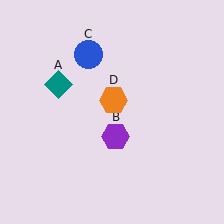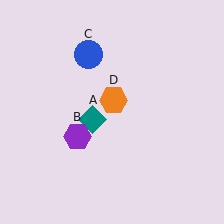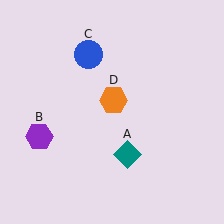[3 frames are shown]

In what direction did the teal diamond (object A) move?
The teal diamond (object A) moved down and to the right.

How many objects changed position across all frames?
2 objects changed position: teal diamond (object A), purple hexagon (object B).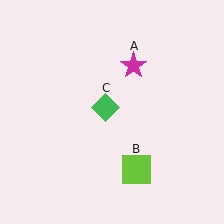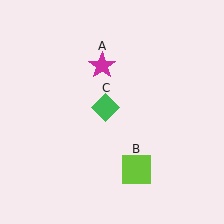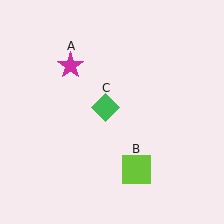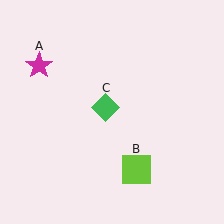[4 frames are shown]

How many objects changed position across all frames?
1 object changed position: magenta star (object A).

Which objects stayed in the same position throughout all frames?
Lime square (object B) and green diamond (object C) remained stationary.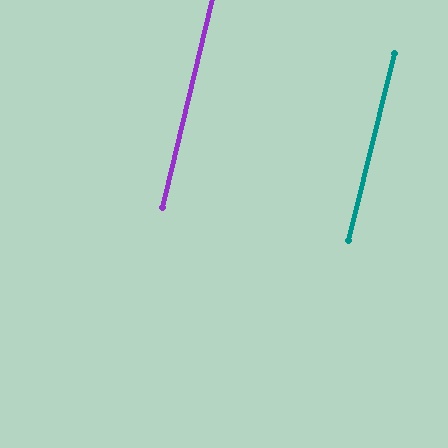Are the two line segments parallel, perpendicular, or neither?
Parallel — their directions differ by only 0.3°.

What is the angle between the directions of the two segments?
Approximately 0 degrees.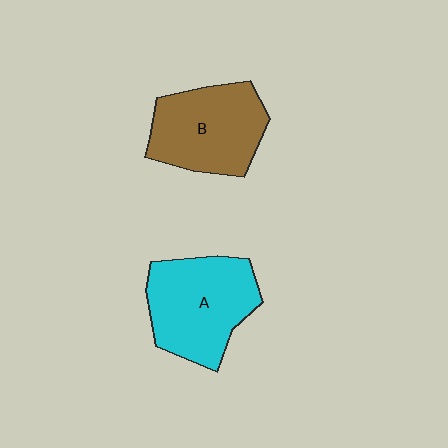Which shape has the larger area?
Shape A (cyan).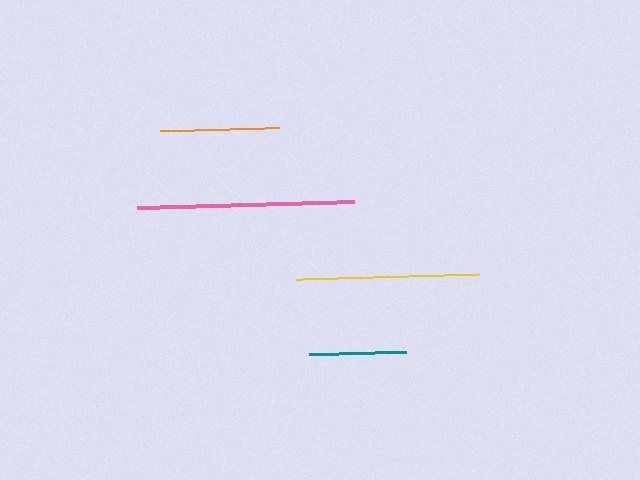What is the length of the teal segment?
The teal segment is approximately 97 pixels long.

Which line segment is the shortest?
The teal line is the shortest at approximately 97 pixels.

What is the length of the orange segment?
The orange segment is approximately 118 pixels long.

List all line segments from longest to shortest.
From longest to shortest: pink, yellow, orange, teal.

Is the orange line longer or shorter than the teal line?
The orange line is longer than the teal line.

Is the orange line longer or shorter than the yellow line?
The yellow line is longer than the orange line.